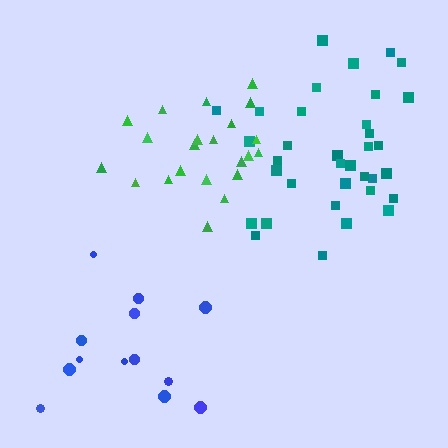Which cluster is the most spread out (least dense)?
Blue.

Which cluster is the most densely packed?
Teal.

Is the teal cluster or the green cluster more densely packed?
Teal.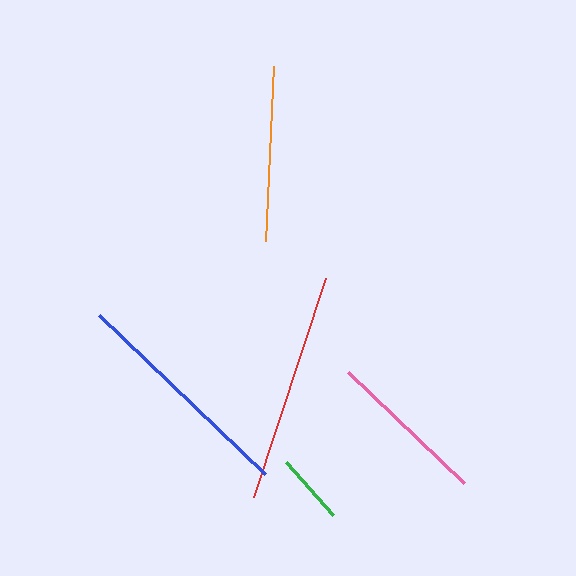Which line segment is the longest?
The red line is the longest at approximately 230 pixels.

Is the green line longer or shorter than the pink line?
The pink line is longer than the green line.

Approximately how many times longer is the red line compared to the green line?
The red line is approximately 3.3 times the length of the green line.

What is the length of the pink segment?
The pink segment is approximately 161 pixels long.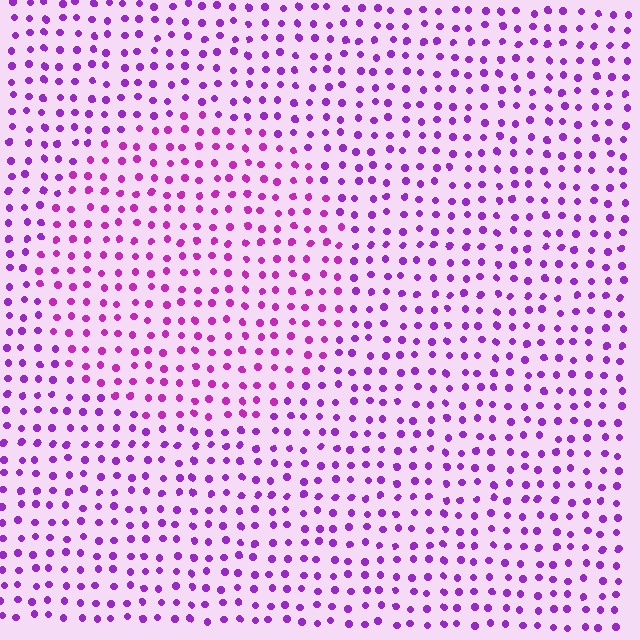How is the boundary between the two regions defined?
The boundary is defined purely by a slight shift in hue (about 23 degrees). Spacing, size, and orientation are identical on both sides.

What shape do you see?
I see a circle.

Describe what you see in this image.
The image is filled with small purple elements in a uniform arrangement. A circle-shaped region is visible where the elements are tinted to a slightly different hue, forming a subtle color boundary.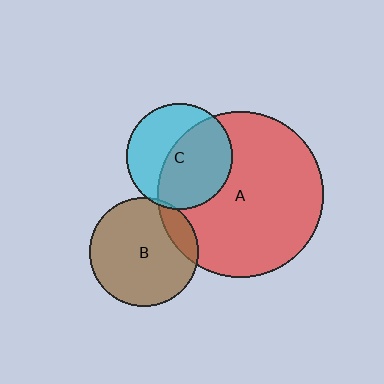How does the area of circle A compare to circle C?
Approximately 2.5 times.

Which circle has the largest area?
Circle A (red).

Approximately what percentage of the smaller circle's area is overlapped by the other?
Approximately 15%.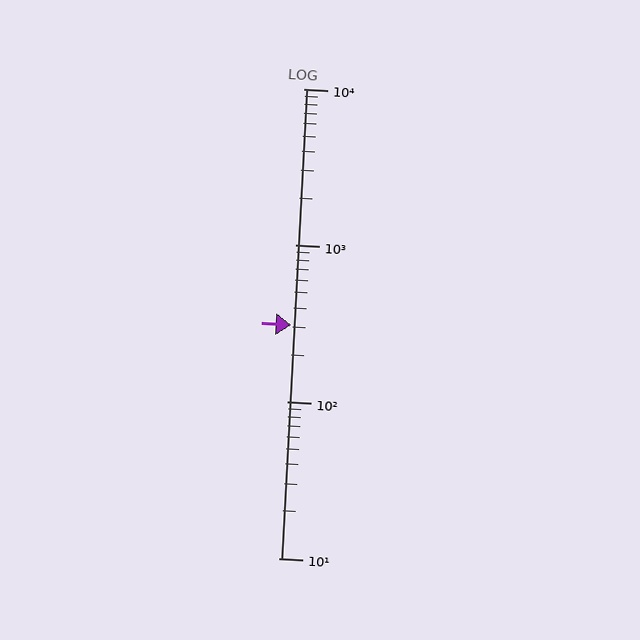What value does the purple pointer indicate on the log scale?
The pointer indicates approximately 310.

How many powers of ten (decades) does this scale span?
The scale spans 3 decades, from 10 to 10000.